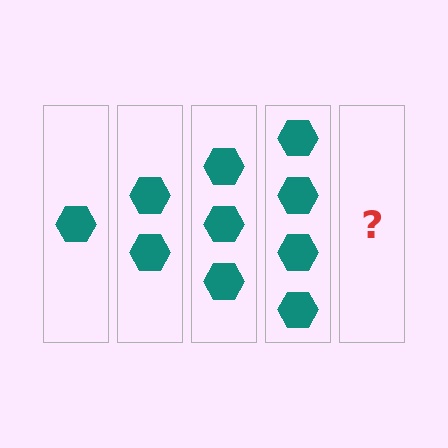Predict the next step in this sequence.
The next step is 5 hexagons.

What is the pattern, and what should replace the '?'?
The pattern is that each step adds one more hexagon. The '?' should be 5 hexagons.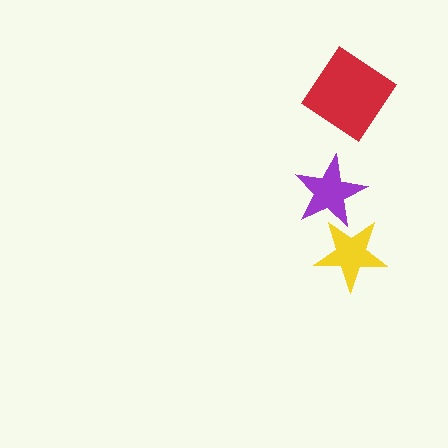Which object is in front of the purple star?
The yellow star is in front of the purple star.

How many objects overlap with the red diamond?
0 objects overlap with the red diamond.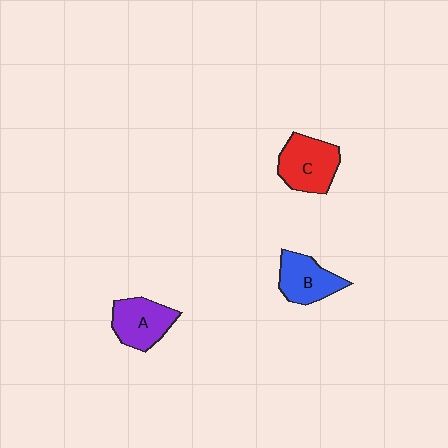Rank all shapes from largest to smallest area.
From largest to smallest: C (red), A (purple), B (blue).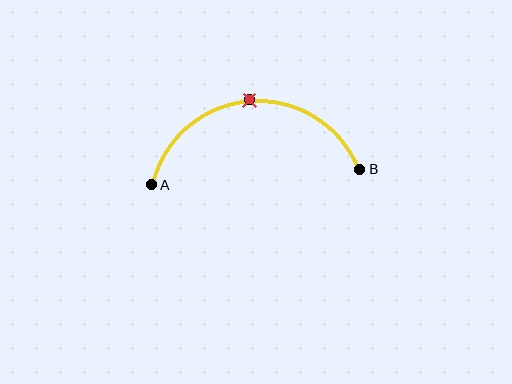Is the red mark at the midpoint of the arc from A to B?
Yes. The red mark lies on the arc at equal arc-length from both A and B — it is the arc midpoint.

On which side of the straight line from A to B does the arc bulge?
The arc bulges above the straight line connecting A and B.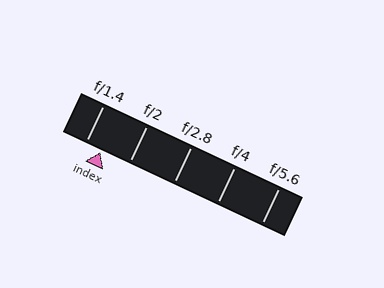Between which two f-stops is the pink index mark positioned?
The index mark is between f/1.4 and f/2.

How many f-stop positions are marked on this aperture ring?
There are 5 f-stop positions marked.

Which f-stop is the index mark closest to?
The index mark is closest to f/1.4.